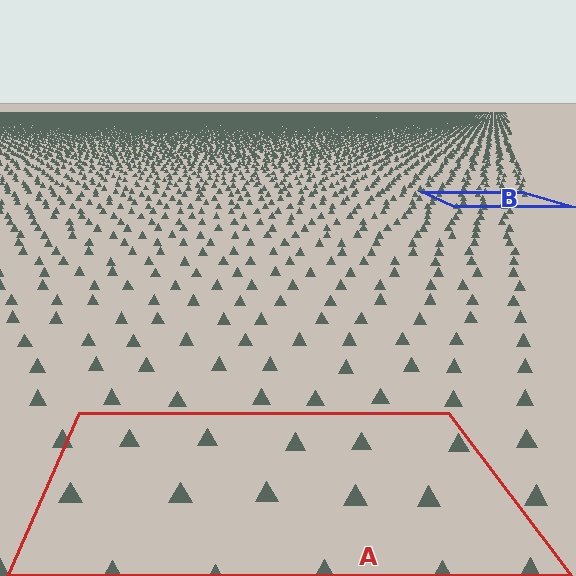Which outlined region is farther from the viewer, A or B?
Region B is farther from the viewer — the texture elements inside it appear smaller and more densely packed.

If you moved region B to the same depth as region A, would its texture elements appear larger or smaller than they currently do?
They would appear larger. At a closer depth, the same texture elements are projected at a bigger on-screen size.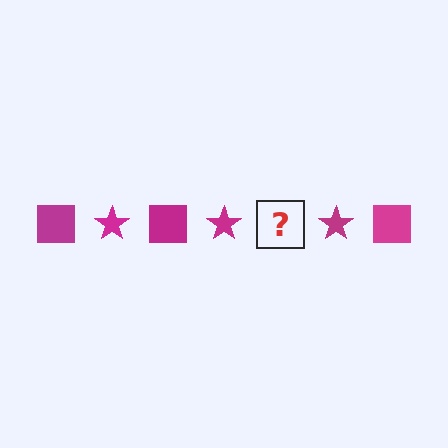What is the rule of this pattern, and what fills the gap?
The rule is that the pattern cycles through square, star shapes in magenta. The gap should be filled with a magenta square.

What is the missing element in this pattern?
The missing element is a magenta square.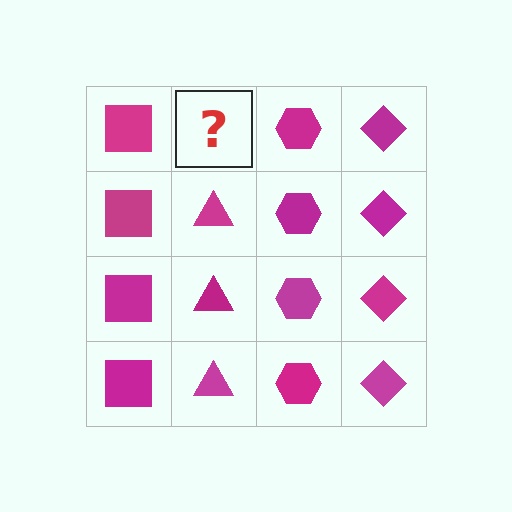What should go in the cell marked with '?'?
The missing cell should contain a magenta triangle.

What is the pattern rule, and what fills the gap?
The rule is that each column has a consistent shape. The gap should be filled with a magenta triangle.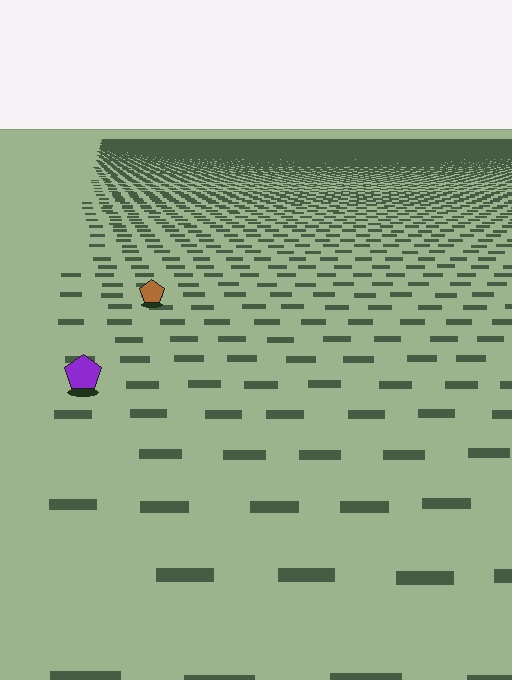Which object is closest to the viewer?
The purple pentagon is closest. The texture marks near it are larger and more spread out.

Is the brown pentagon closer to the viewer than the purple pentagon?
No. The purple pentagon is closer — you can tell from the texture gradient: the ground texture is coarser near it.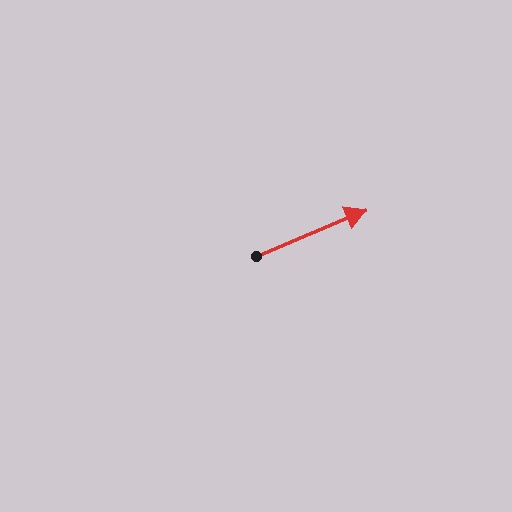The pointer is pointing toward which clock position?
Roughly 2 o'clock.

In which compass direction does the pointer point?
Northeast.